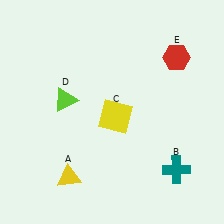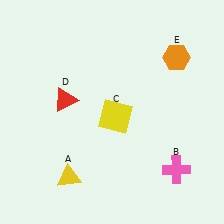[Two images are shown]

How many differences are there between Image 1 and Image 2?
There are 3 differences between the two images.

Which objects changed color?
B changed from teal to pink. D changed from lime to red. E changed from red to orange.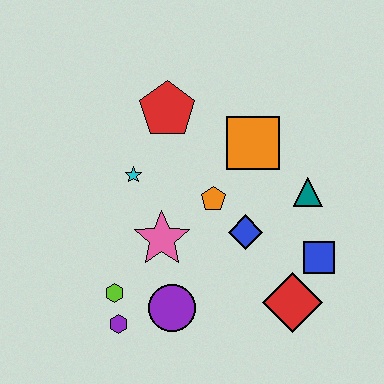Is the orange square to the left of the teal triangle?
Yes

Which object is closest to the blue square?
The red diamond is closest to the blue square.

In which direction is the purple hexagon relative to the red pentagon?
The purple hexagon is below the red pentagon.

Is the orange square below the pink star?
No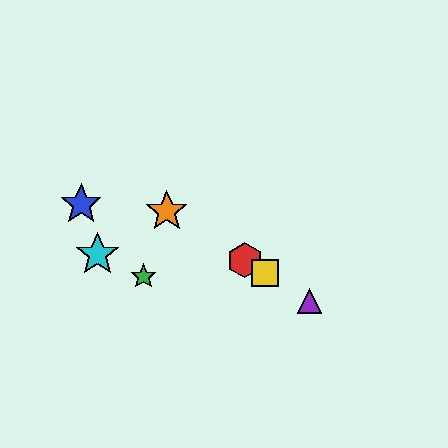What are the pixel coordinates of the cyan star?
The cyan star is at (98, 255).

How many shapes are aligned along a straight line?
4 shapes (the red hexagon, the yellow square, the purple triangle, the orange star) are aligned along a straight line.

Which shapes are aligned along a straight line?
The red hexagon, the yellow square, the purple triangle, the orange star are aligned along a straight line.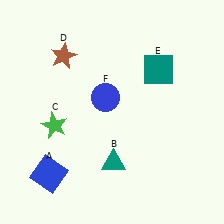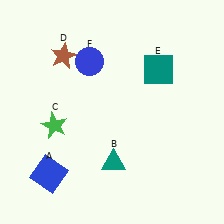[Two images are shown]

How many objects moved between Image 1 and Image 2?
1 object moved between the two images.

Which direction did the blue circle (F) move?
The blue circle (F) moved up.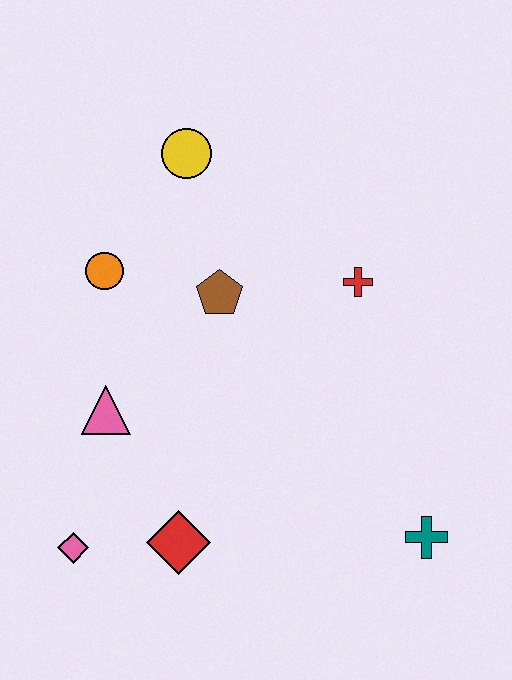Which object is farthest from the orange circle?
The teal cross is farthest from the orange circle.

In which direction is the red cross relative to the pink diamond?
The red cross is to the right of the pink diamond.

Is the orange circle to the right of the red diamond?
No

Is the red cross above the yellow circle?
No